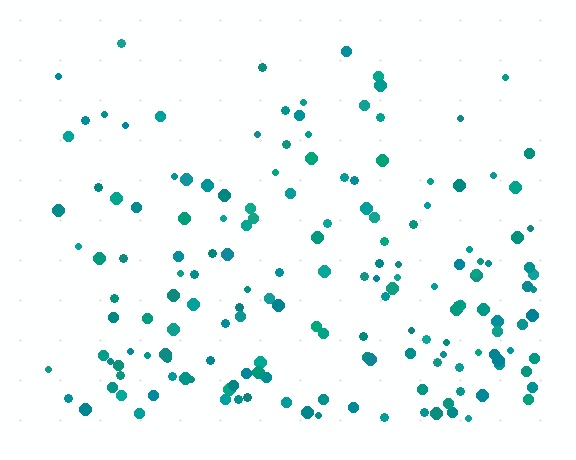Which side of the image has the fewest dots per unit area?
The top.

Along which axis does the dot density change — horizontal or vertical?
Vertical.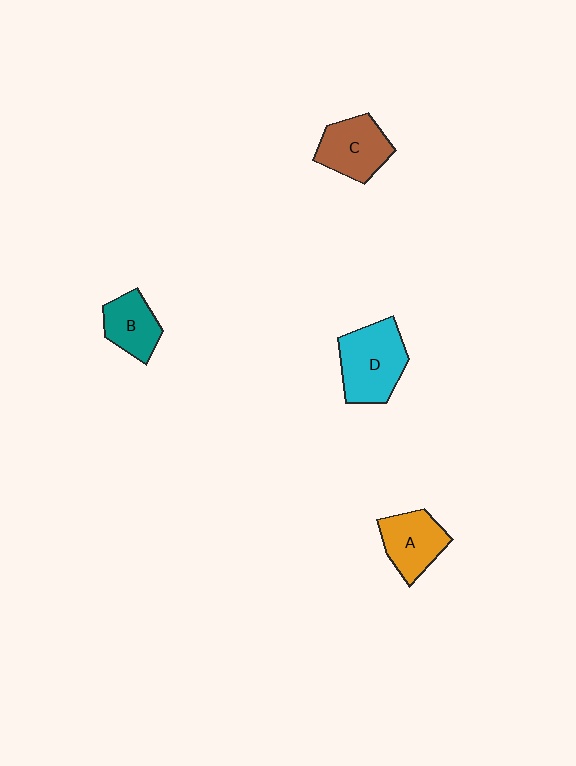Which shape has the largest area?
Shape D (cyan).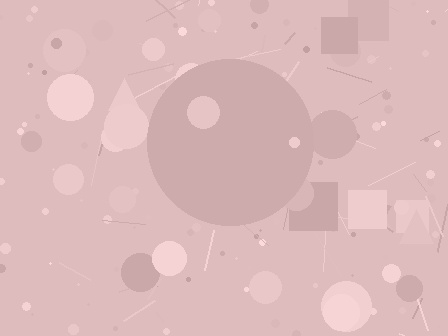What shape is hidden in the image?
A circle is hidden in the image.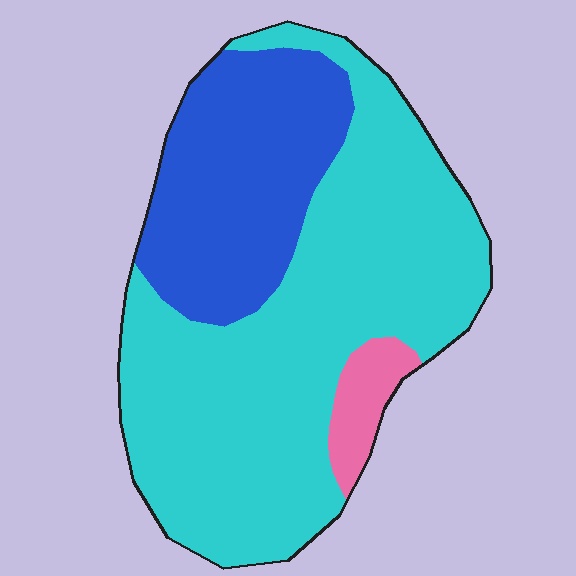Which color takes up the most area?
Cyan, at roughly 65%.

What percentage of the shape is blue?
Blue covers around 30% of the shape.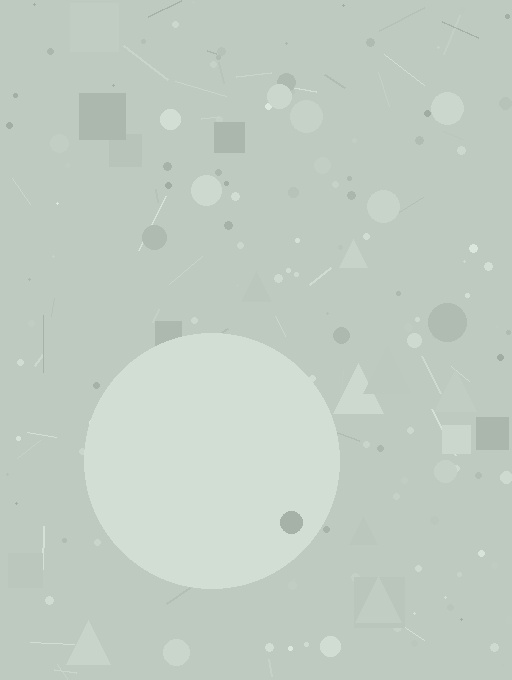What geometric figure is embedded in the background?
A circle is embedded in the background.